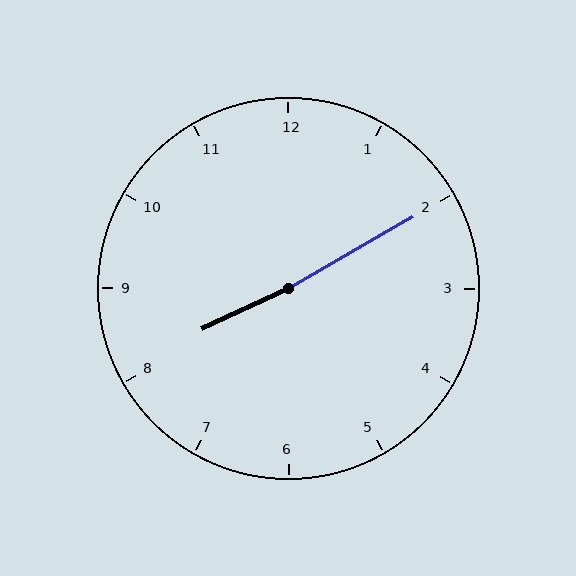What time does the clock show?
8:10.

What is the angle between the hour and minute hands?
Approximately 175 degrees.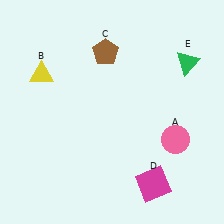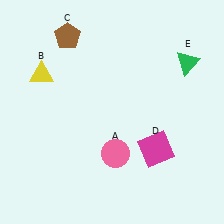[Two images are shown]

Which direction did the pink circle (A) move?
The pink circle (A) moved left.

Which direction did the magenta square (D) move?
The magenta square (D) moved up.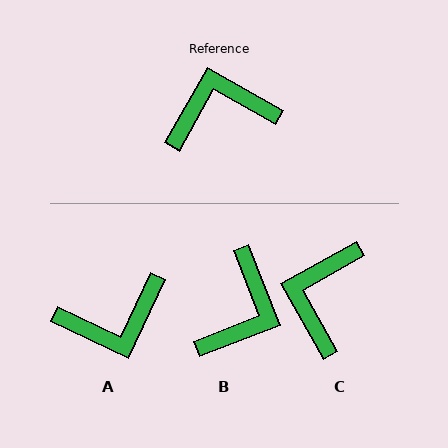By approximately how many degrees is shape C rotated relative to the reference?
Approximately 59 degrees counter-clockwise.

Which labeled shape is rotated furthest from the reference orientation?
A, about 176 degrees away.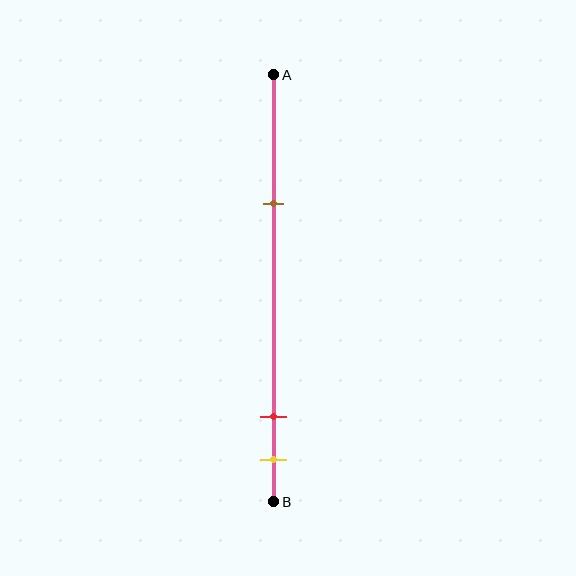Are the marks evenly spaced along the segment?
No, the marks are not evenly spaced.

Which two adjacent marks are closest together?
The red and yellow marks are the closest adjacent pair.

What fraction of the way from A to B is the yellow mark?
The yellow mark is approximately 90% (0.9) of the way from A to B.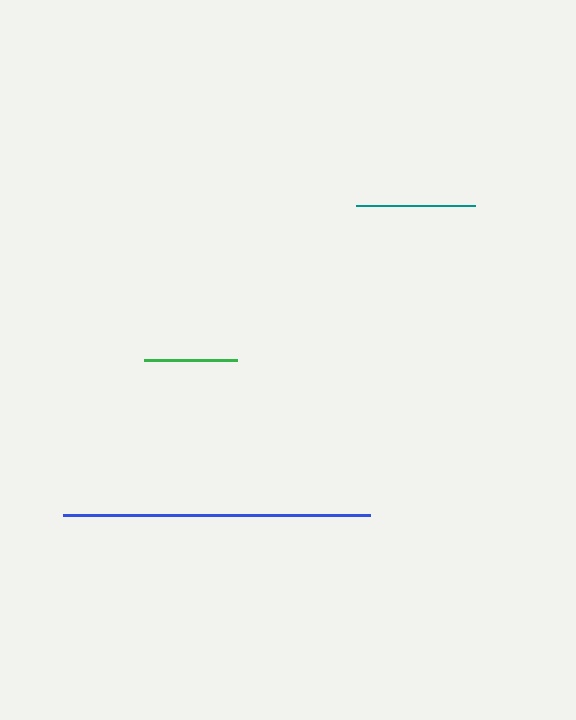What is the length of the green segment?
The green segment is approximately 93 pixels long.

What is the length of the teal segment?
The teal segment is approximately 119 pixels long.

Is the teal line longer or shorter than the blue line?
The blue line is longer than the teal line.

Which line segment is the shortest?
The green line is the shortest at approximately 93 pixels.